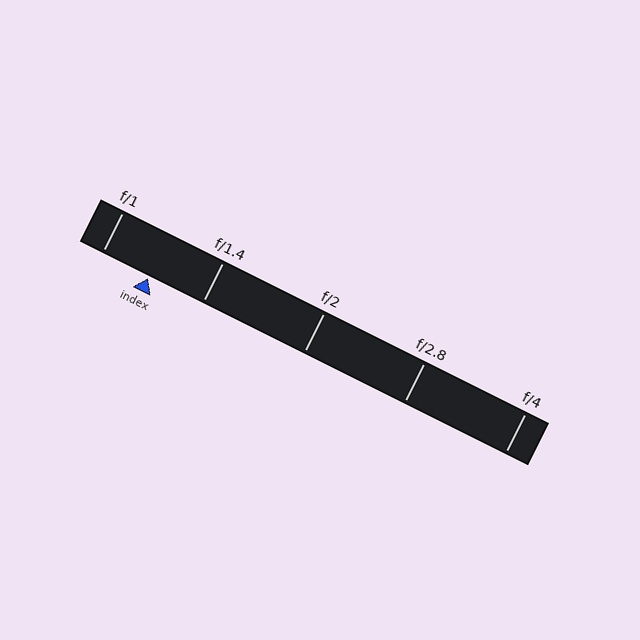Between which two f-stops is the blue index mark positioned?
The index mark is between f/1 and f/1.4.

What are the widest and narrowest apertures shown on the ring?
The widest aperture shown is f/1 and the narrowest is f/4.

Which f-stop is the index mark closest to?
The index mark is closest to f/1.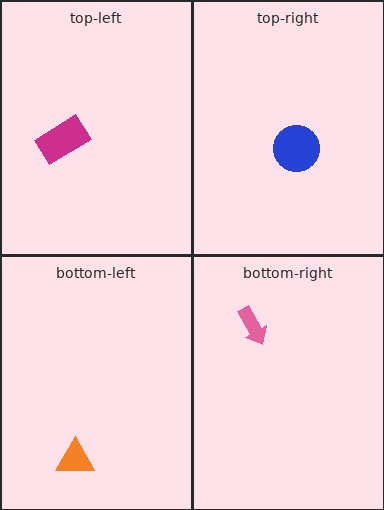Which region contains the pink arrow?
The bottom-right region.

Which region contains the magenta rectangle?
The top-left region.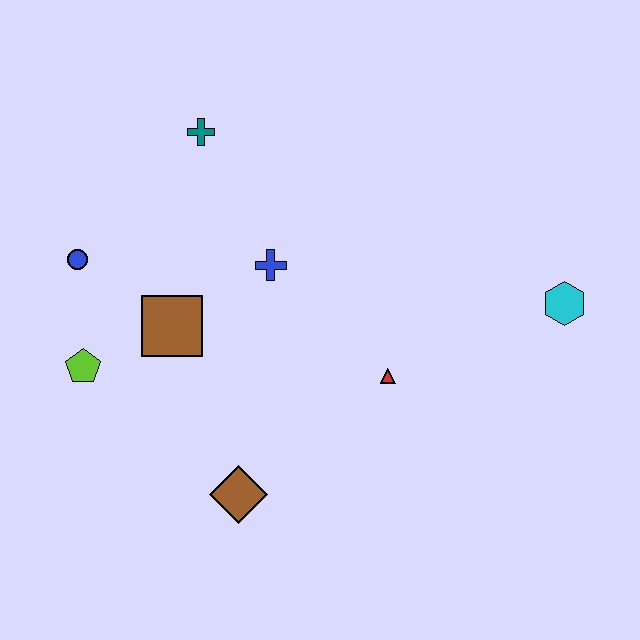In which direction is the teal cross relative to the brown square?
The teal cross is above the brown square.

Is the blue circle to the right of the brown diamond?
No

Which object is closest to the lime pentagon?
The brown square is closest to the lime pentagon.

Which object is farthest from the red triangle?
The blue circle is farthest from the red triangle.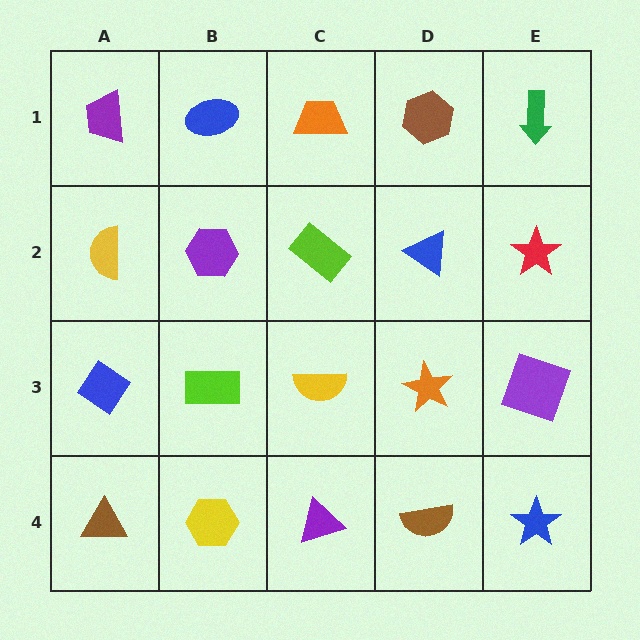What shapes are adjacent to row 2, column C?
An orange trapezoid (row 1, column C), a yellow semicircle (row 3, column C), a purple hexagon (row 2, column B), a blue triangle (row 2, column D).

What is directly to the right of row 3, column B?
A yellow semicircle.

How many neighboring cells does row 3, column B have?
4.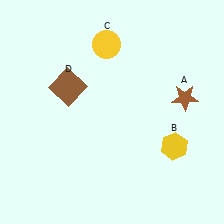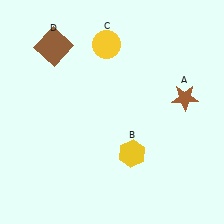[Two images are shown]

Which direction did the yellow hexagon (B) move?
The yellow hexagon (B) moved left.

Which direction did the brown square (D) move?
The brown square (D) moved up.